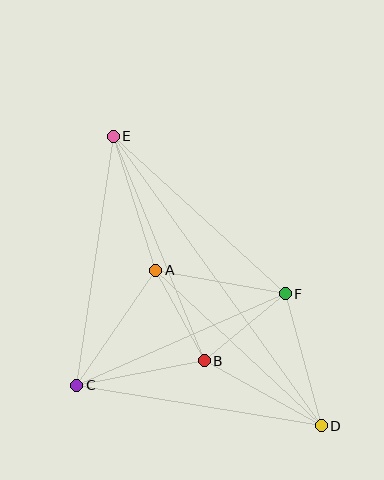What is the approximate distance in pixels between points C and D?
The distance between C and D is approximately 248 pixels.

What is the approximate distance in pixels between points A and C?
The distance between A and C is approximately 140 pixels.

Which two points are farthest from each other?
Points D and E are farthest from each other.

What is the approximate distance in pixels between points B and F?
The distance between B and F is approximately 105 pixels.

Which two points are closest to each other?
Points A and B are closest to each other.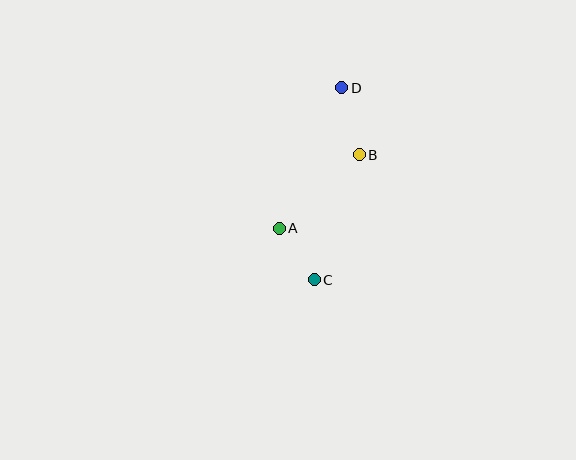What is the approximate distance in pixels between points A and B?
The distance between A and B is approximately 109 pixels.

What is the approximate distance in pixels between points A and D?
The distance between A and D is approximately 154 pixels.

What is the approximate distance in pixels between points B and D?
The distance between B and D is approximately 69 pixels.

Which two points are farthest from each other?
Points C and D are farthest from each other.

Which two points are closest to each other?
Points A and C are closest to each other.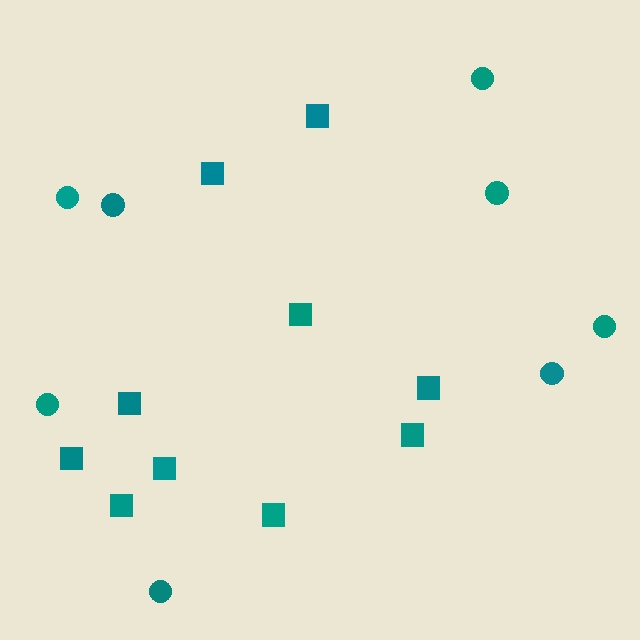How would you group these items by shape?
There are 2 groups: one group of circles (8) and one group of squares (10).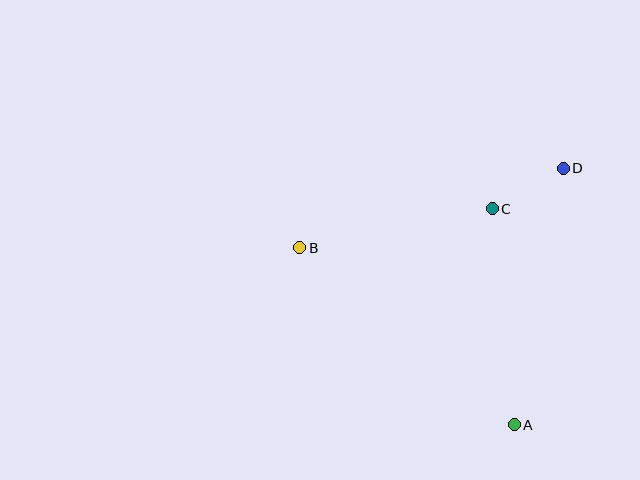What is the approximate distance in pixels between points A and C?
The distance between A and C is approximately 217 pixels.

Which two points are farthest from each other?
Points A and B are farthest from each other.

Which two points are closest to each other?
Points C and D are closest to each other.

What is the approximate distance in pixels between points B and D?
The distance between B and D is approximately 275 pixels.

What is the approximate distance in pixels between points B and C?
The distance between B and C is approximately 197 pixels.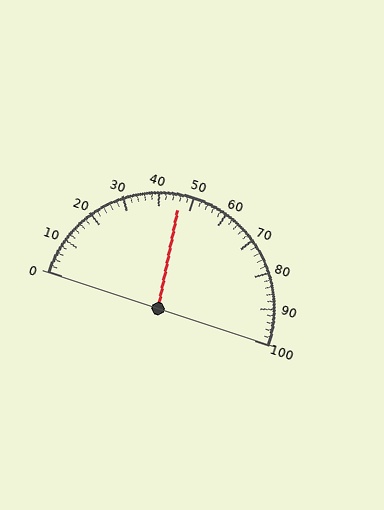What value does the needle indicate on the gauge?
The needle indicates approximately 46.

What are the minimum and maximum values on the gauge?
The gauge ranges from 0 to 100.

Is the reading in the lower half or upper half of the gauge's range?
The reading is in the lower half of the range (0 to 100).